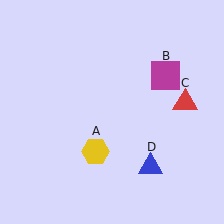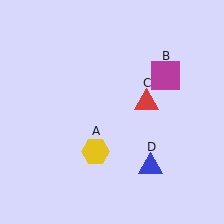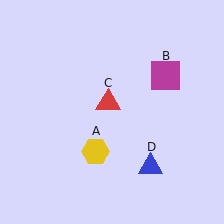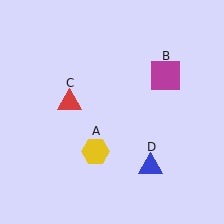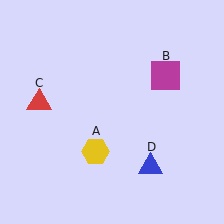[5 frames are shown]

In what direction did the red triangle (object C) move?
The red triangle (object C) moved left.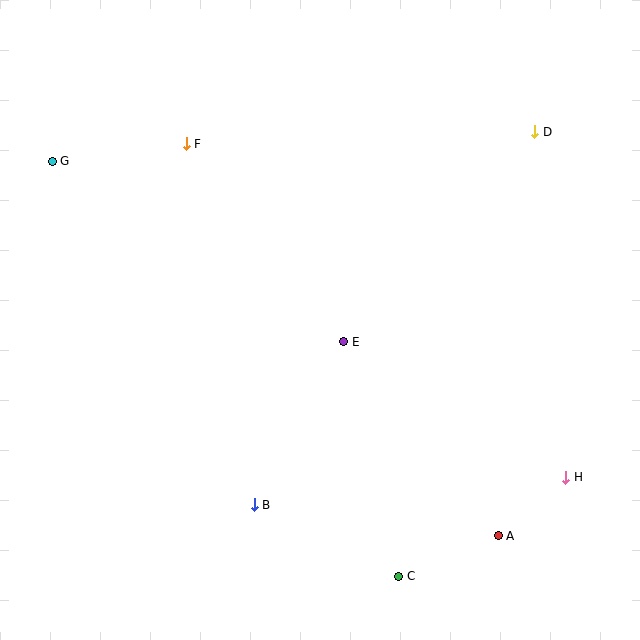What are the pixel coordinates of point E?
Point E is at (344, 342).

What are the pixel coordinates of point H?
Point H is at (566, 477).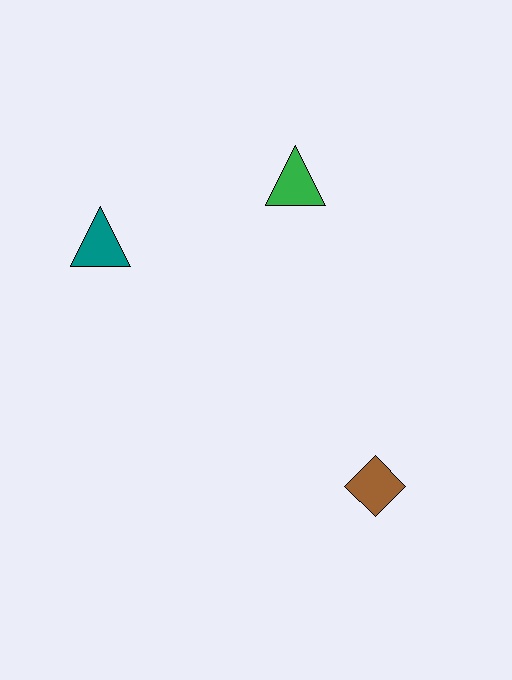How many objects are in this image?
There are 3 objects.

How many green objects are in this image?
There is 1 green object.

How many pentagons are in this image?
There are no pentagons.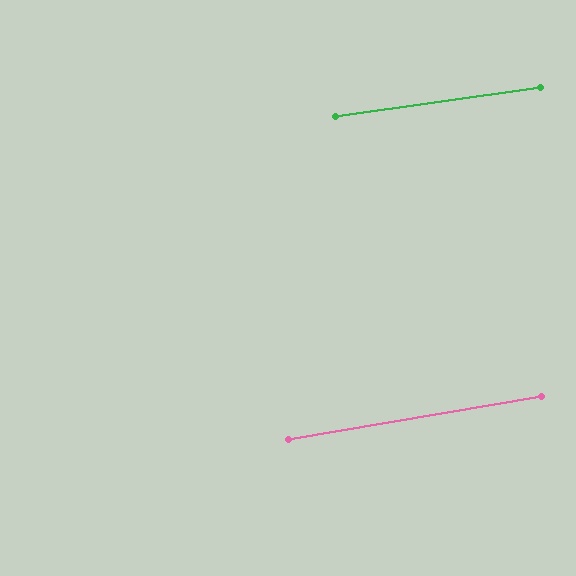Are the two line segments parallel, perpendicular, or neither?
Parallel — their directions differ by only 1.7°.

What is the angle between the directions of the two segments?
Approximately 2 degrees.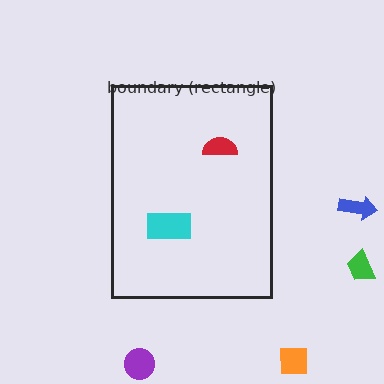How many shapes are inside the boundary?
2 inside, 4 outside.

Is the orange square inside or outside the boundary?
Outside.